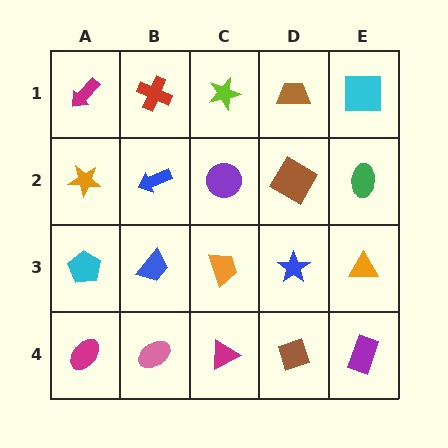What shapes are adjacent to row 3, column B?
A blue arrow (row 2, column B), a pink ellipse (row 4, column B), a cyan pentagon (row 3, column A), an orange trapezoid (row 3, column C).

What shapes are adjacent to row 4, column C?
An orange trapezoid (row 3, column C), a pink ellipse (row 4, column B), a brown diamond (row 4, column D).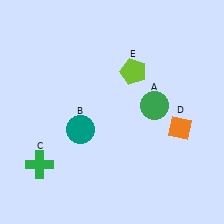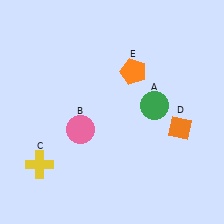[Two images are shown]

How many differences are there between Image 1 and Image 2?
There are 3 differences between the two images.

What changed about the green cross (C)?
In Image 1, C is green. In Image 2, it changed to yellow.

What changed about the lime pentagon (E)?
In Image 1, E is lime. In Image 2, it changed to orange.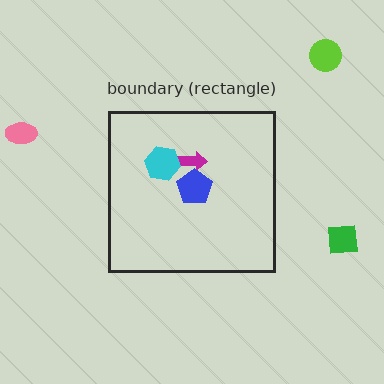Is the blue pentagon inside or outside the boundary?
Inside.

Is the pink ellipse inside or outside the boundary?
Outside.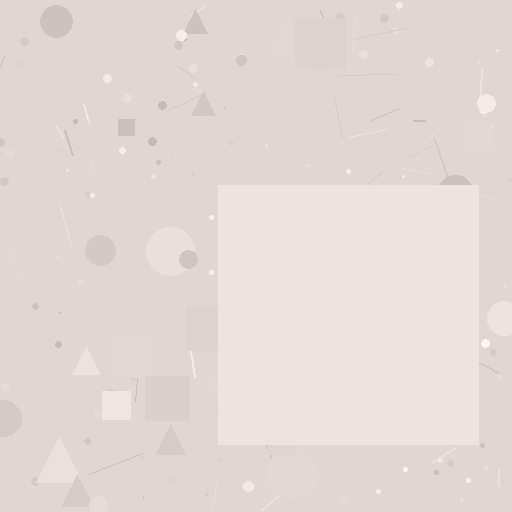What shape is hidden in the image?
A square is hidden in the image.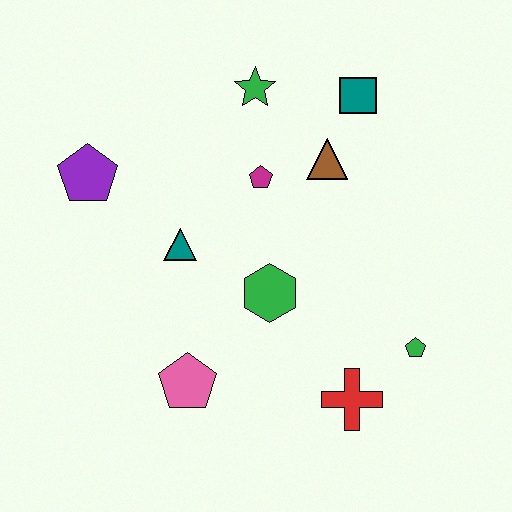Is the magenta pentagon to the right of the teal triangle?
Yes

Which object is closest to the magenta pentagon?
The brown triangle is closest to the magenta pentagon.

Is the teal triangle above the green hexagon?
Yes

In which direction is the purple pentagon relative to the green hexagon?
The purple pentagon is to the left of the green hexagon.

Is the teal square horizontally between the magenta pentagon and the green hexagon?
No